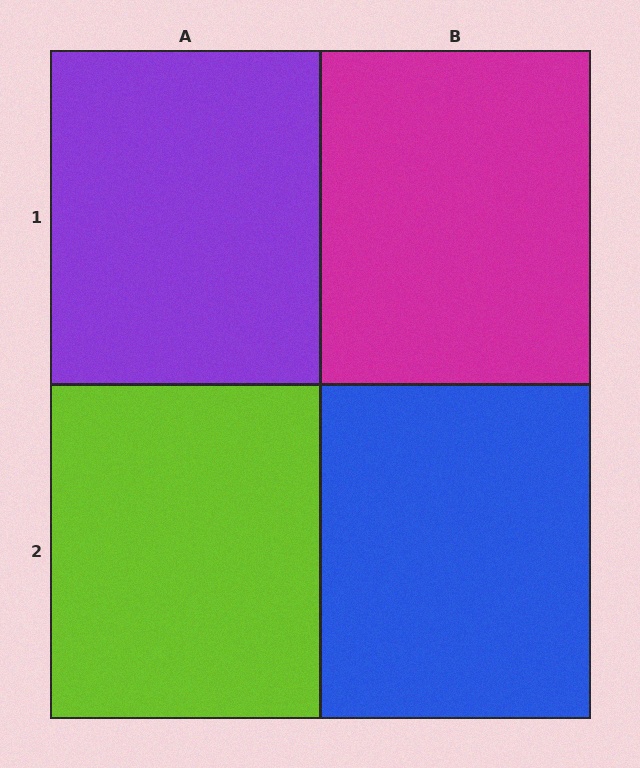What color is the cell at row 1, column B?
Magenta.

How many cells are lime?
1 cell is lime.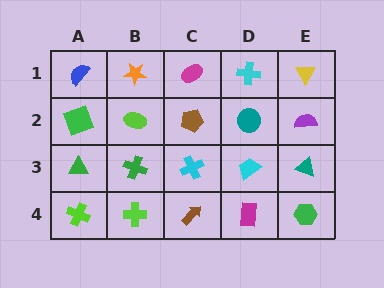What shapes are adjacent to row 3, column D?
A teal circle (row 2, column D), a magenta rectangle (row 4, column D), a cyan cross (row 3, column C), a teal triangle (row 3, column E).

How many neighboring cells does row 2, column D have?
4.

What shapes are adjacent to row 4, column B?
A green cross (row 3, column B), a lime cross (row 4, column A), a brown arrow (row 4, column C).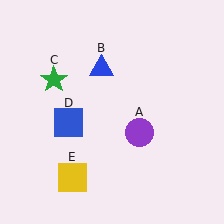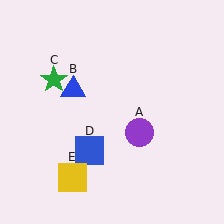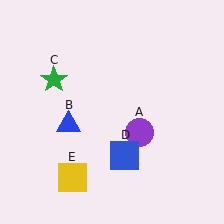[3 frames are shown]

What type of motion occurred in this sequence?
The blue triangle (object B), blue square (object D) rotated counterclockwise around the center of the scene.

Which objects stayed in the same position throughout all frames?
Purple circle (object A) and green star (object C) and yellow square (object E) remained stationary.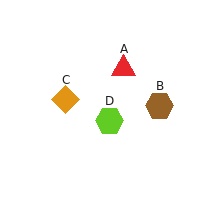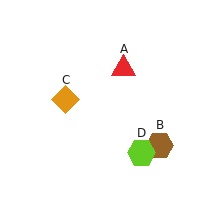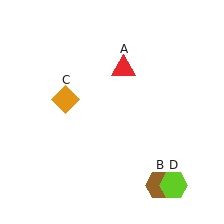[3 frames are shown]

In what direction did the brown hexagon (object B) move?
The brown hexagon (object B) moved down.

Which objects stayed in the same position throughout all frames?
Red triangle (object A) and orange diamond (object C) remained stationary.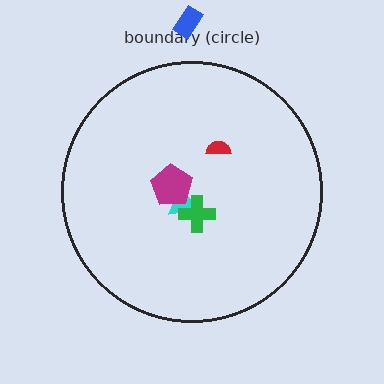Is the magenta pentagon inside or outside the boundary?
Inside.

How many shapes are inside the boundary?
4 inside, 1 outside.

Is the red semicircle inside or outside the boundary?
Inside.